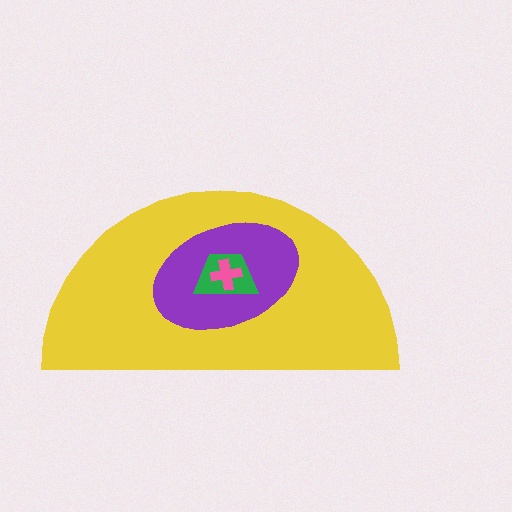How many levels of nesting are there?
4.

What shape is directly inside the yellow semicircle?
The purple ellipse.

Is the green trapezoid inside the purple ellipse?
Yes.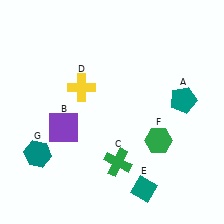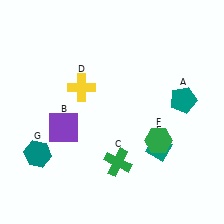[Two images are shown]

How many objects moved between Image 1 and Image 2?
1 object moved between the two images.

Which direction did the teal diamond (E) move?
The teal diamond (E) moved up.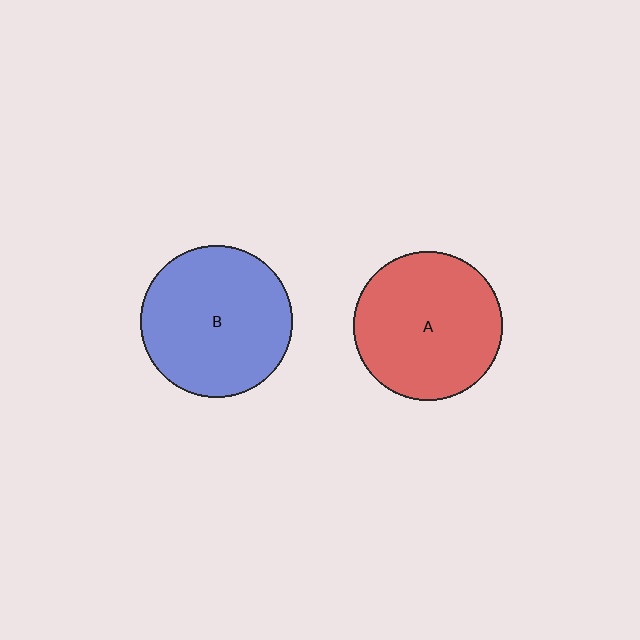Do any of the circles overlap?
No, none of the circles overlap.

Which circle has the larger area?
Circle B (blue).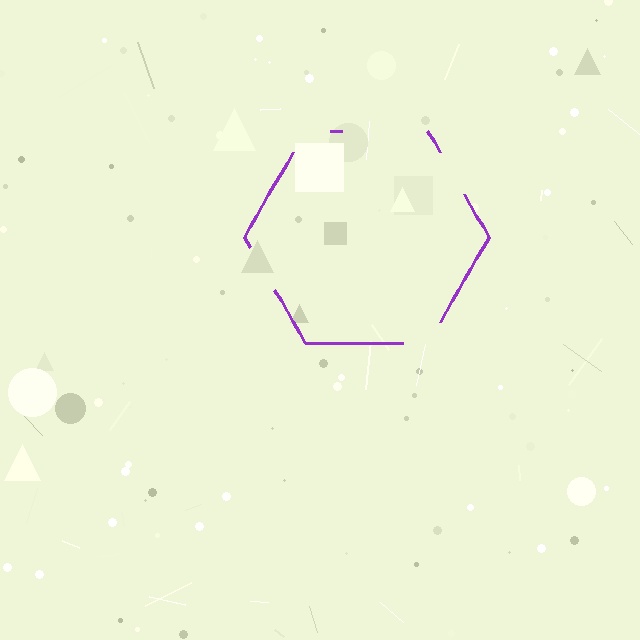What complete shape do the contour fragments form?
The contour fragments form a hexagon.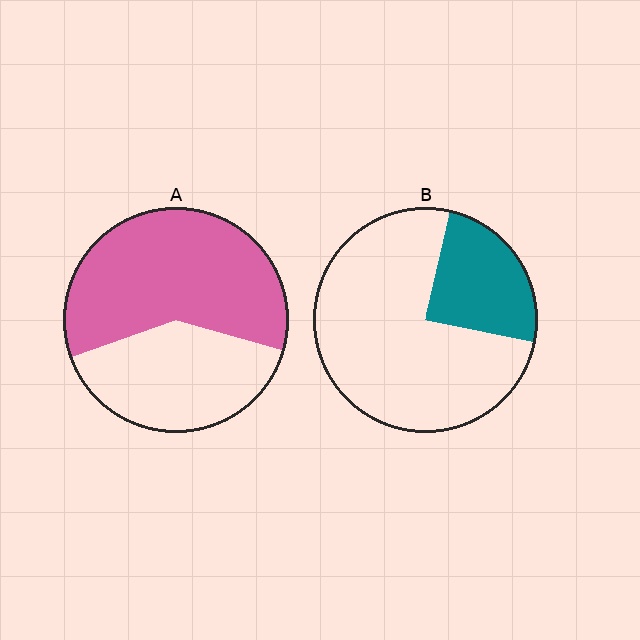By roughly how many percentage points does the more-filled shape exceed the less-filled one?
By roughly 35 percentage points (A over B).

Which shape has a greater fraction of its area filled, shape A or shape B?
Shape A.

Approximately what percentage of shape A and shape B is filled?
A is approximately 60% and B is approximately 25%.